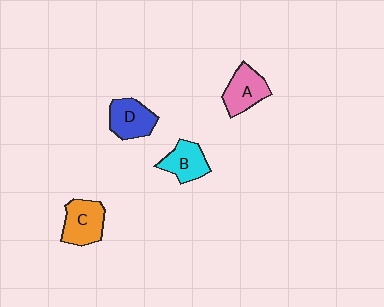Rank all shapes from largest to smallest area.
From largest to smallest: C (orange), A (pink), D (blue), B (cyan).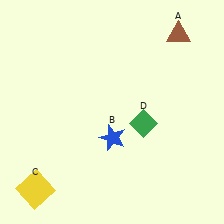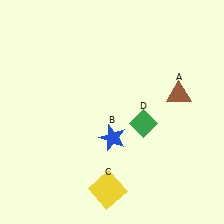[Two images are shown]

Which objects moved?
The objects that moved are: the brown triangle (A), the yellow square (C).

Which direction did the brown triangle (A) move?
The brown triangle (A) moved down.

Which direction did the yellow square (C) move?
The yellow square (C) moved right.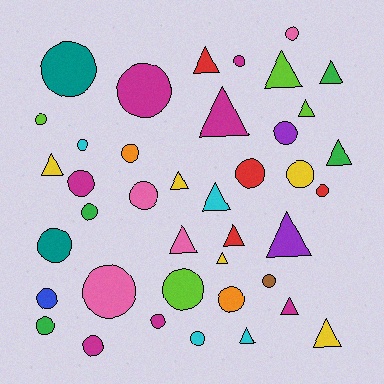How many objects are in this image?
There are 40 objects.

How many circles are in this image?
There are 24 circles.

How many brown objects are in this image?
There is 1 brown object.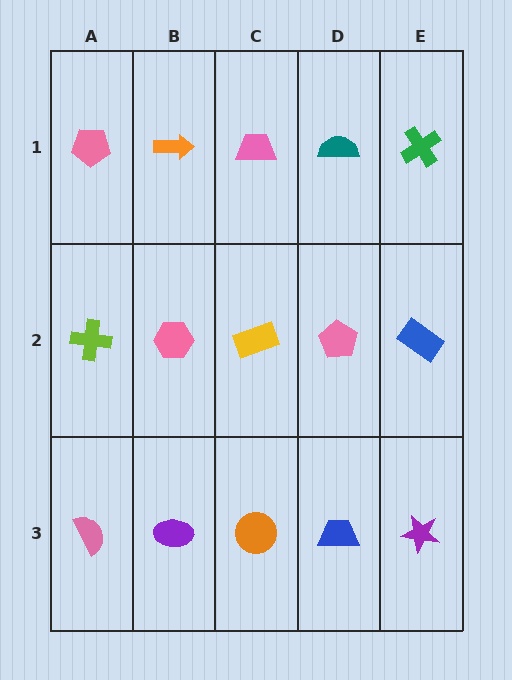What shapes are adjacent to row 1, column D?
A pink pentagon (row 2, column D), a pink trapezoid (row 1, column C), a green cross (row 1, column E).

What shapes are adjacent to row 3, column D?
A pink pentagon (row 2, column D), an orange circle (row 3, column C), a purple star (row 3, column E).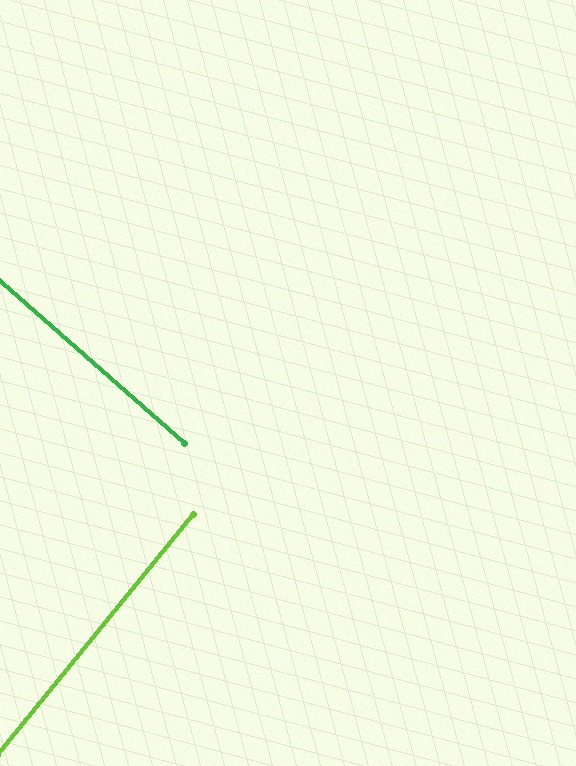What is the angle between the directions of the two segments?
Approximately 88 degrees.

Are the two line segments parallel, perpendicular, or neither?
Perpendicular — they meet at approximately 88°.